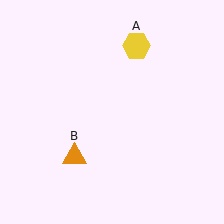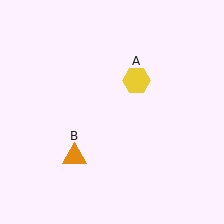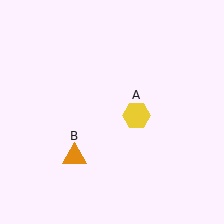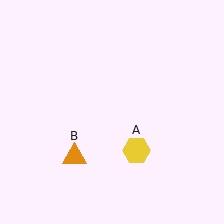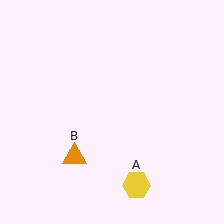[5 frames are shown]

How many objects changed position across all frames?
1 object changed position: yellow hexagon (object A).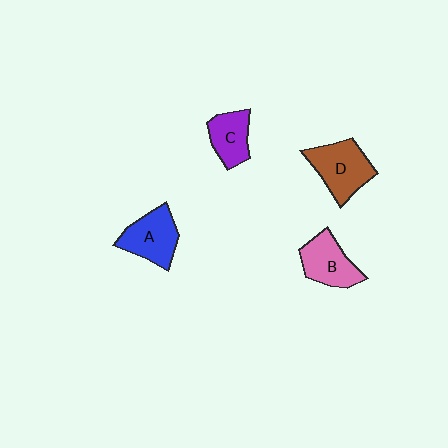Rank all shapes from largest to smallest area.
From largest to smallest: D (brown), A (blue), B (pink), C (purple).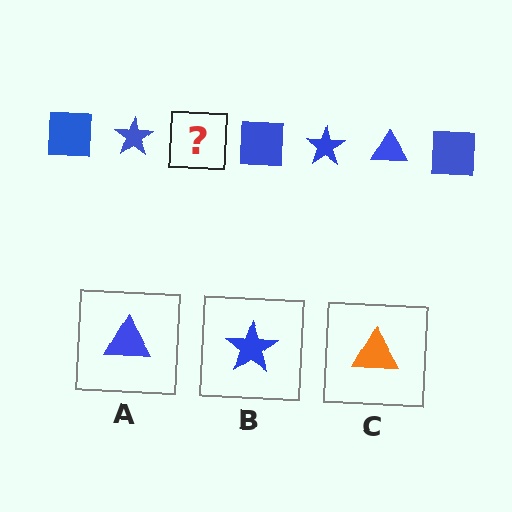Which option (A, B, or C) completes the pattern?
A.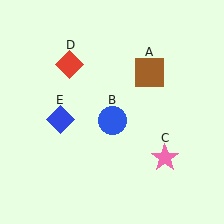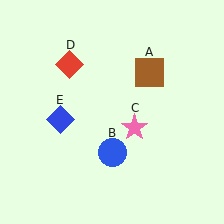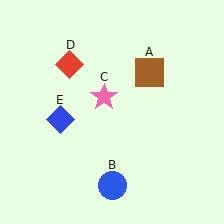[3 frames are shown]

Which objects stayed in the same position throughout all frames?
Brown square (object A) and red diamond (object D) and blue diamond (object E) remained stationary.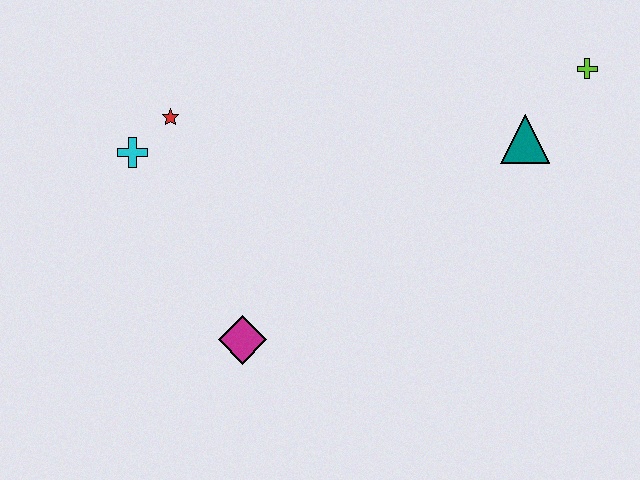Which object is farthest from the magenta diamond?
The lime cross is farthest from the magenta diamond.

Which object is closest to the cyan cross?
The red star is closest to the cyan cross.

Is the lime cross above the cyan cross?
Yes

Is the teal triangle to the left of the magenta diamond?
No